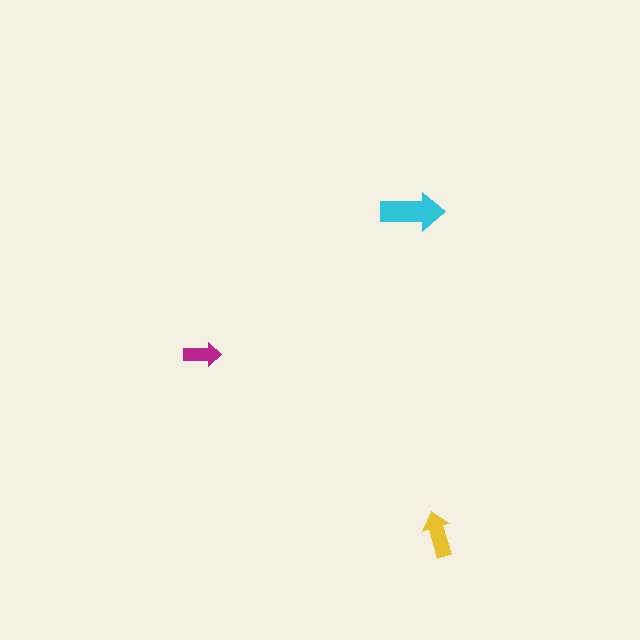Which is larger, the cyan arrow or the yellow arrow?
The cyan one.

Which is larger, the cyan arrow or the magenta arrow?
The cyan one.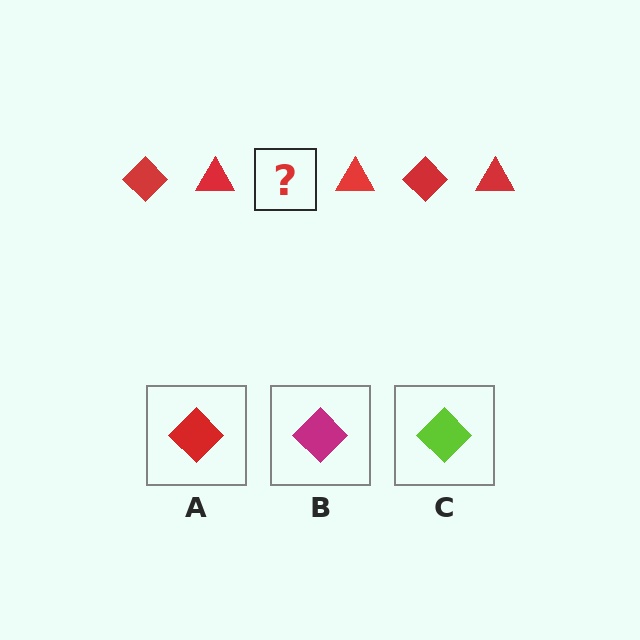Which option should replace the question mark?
Option A.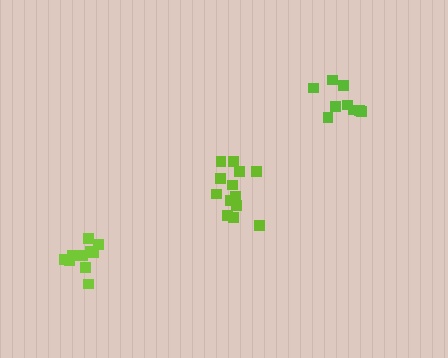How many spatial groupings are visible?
There are 3 spatial groupings.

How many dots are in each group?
Group 1: 10 dots, Group 2: 9 dots, Group 3: 14 dots (33 total).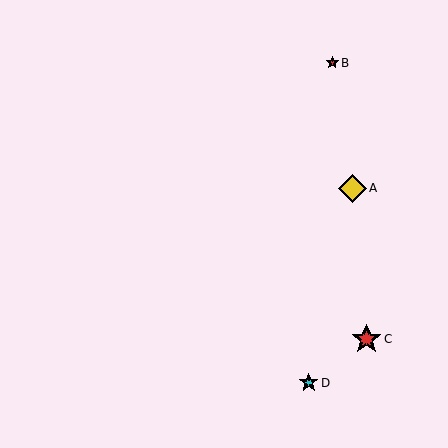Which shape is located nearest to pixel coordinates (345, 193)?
The yellow diamond (labeled A) at (352, 188) is nearest to that location.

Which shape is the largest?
The red star (labeled C) is the largest.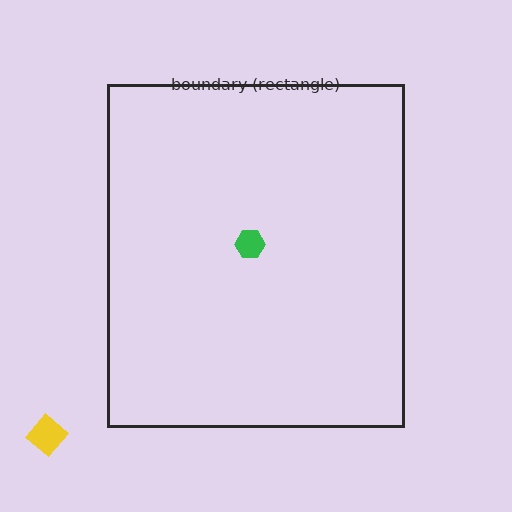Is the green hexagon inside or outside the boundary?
Inside.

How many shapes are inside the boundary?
1 inside, 1 outside.